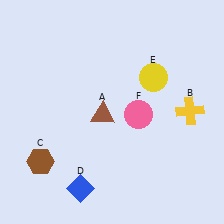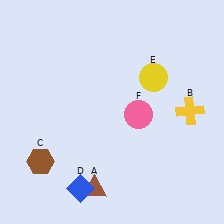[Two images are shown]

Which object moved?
The brown triangle (A) moved down.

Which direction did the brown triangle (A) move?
The brown triangle (A) moved down.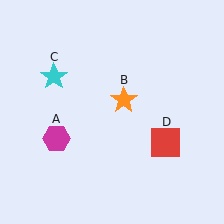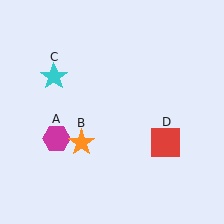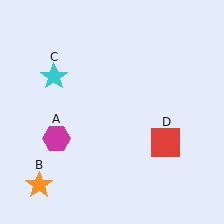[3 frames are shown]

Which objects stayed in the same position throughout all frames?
Magenta hexagon (object A) and cyan star (object C) and red square (object D) remained stationary.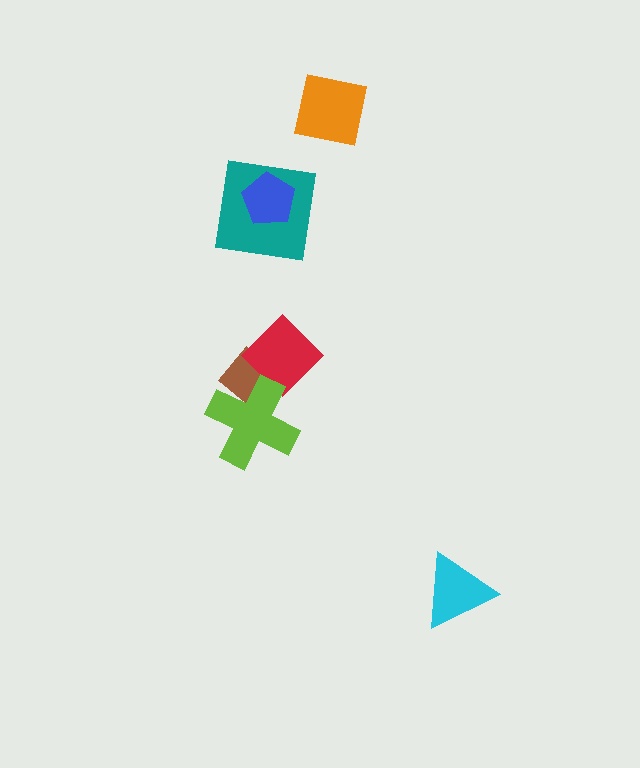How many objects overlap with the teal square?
1 object overlaps with the teal square.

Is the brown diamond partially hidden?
Yes, it is partially covered by another shape.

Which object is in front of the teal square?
The blue pentagon is in front of the teal square.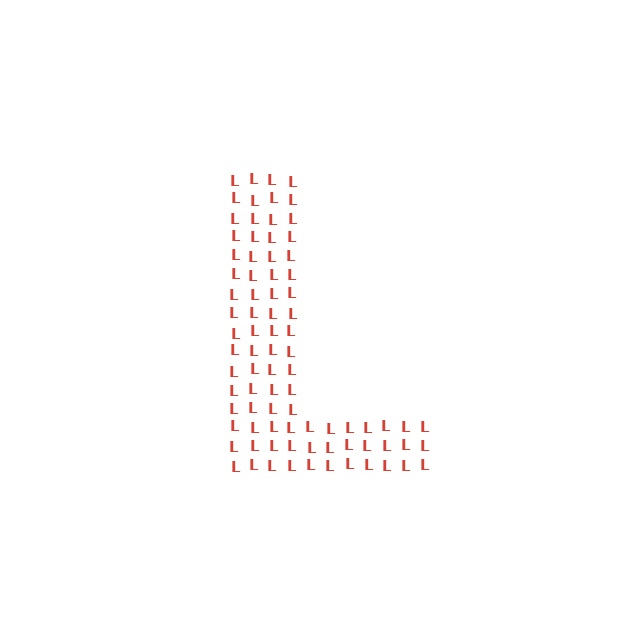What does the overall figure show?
The overall figure shows the letter L.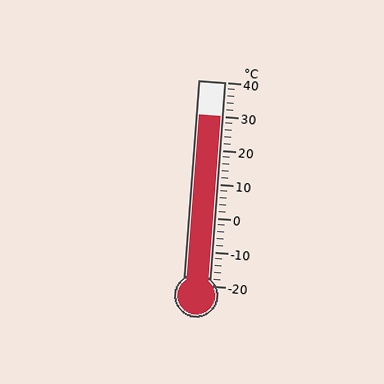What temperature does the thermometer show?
The thermometer shows approximately 30°C.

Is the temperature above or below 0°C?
The temperature is above 0°C.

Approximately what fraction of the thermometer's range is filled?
The thermometer is filled to approximately 85% of its range.